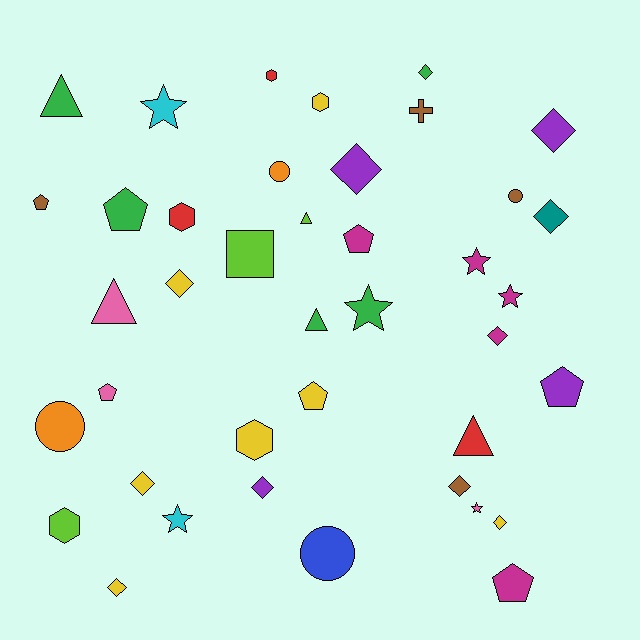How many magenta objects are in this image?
There are 5 magenta objects.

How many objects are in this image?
There are 40 objects.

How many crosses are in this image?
There is 1 cross.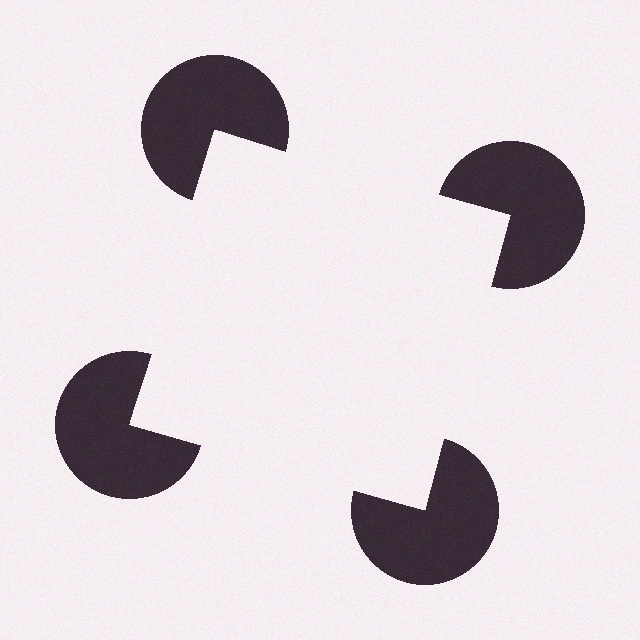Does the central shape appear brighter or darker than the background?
It typically appears slightly brighter than the background, even though no actual brightness change is drawn.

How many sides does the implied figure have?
4 sides.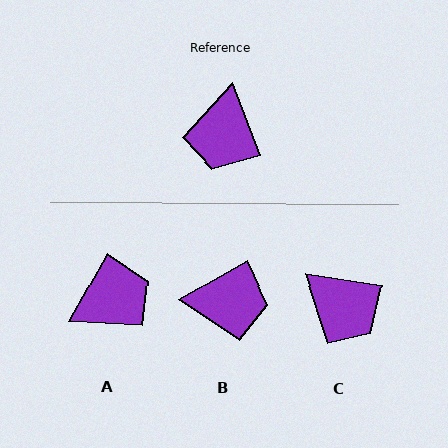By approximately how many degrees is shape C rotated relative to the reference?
Approximately 60 degrees counter-clockwise.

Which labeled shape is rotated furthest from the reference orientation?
A, about 130 degrees away.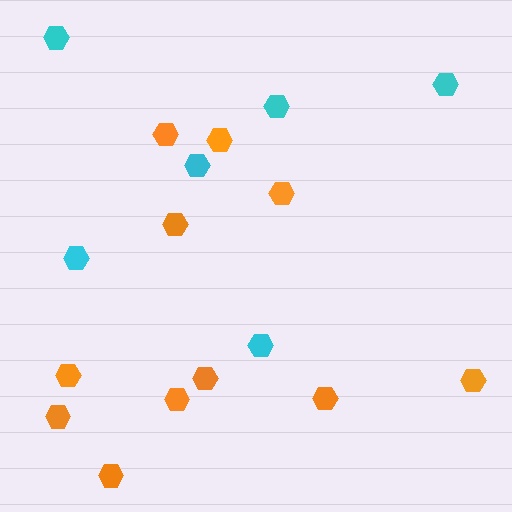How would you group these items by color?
There are 2 groups: one group of cyan hexagons (6) and one group of orange hexagons (11).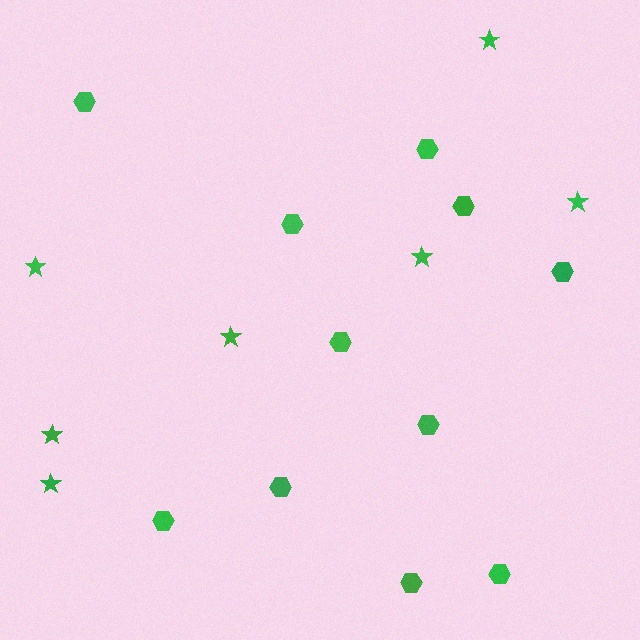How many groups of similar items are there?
There are 2 groups: one group of stars (7) and one group of hexagons (11).